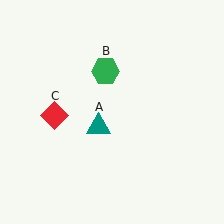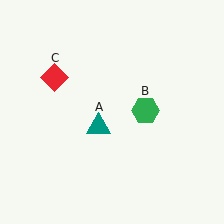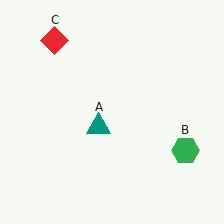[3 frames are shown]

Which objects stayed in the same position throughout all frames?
Teal triangle (object A) remained stationary.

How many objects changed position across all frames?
2 objects changed position: green hexagon (object B), red diamond (object C).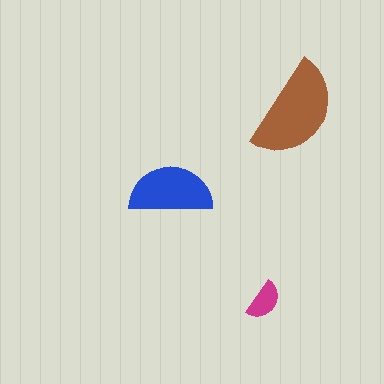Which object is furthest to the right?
The brown semicircle is rightmost.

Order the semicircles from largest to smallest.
the brown one, the blue one, the magenta one.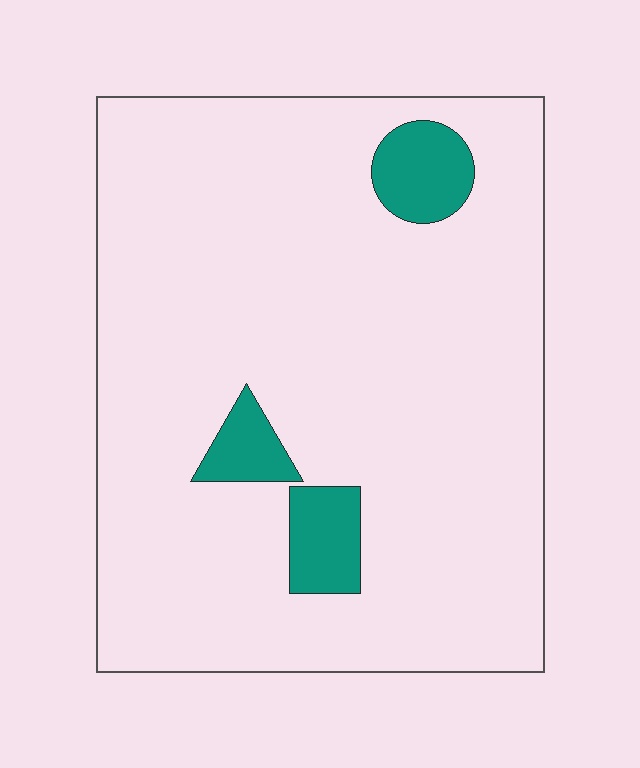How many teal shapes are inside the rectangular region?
3.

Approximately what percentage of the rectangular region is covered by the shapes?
Approximately 10%.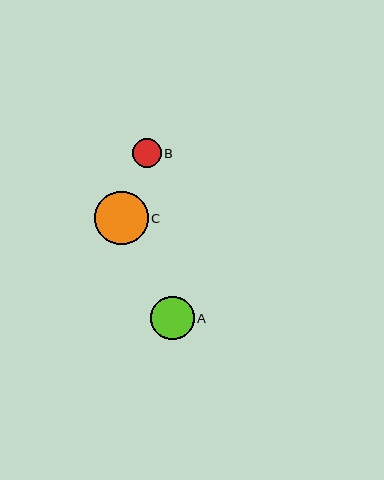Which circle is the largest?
Circle C is the largest with a size of approximately 54 pixels.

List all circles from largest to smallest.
From largest to smallest: C, A, B.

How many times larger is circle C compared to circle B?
Circle C is approximately 1.9 times the size of circle B.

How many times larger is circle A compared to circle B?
Circle A is approximately 1.5 times the size of circle B.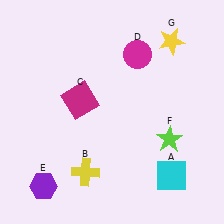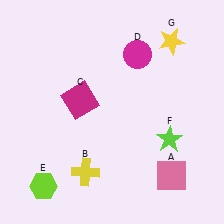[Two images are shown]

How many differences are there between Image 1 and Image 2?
There are 2 differences between the two images.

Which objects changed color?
A changed from cyan to pink. E changed from purple to lime.